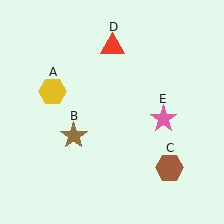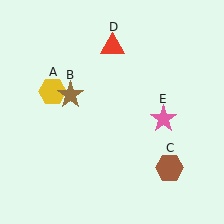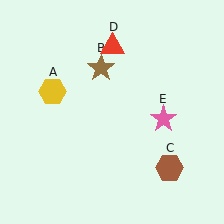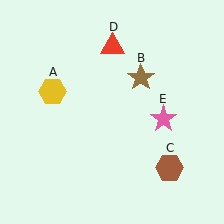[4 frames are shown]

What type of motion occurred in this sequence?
The brown star (object B) rotated clockwise around the center of the scene.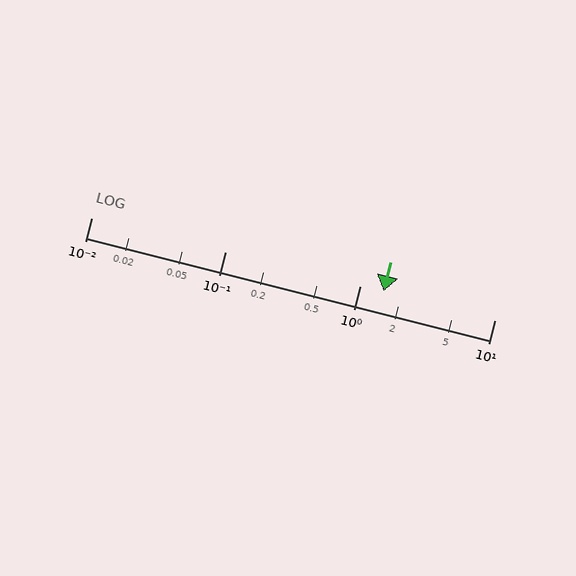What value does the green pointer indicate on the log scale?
The pointer indicates approximately 1.5.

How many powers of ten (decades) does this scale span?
The scale spans 3 decades, from 0.01 to 10.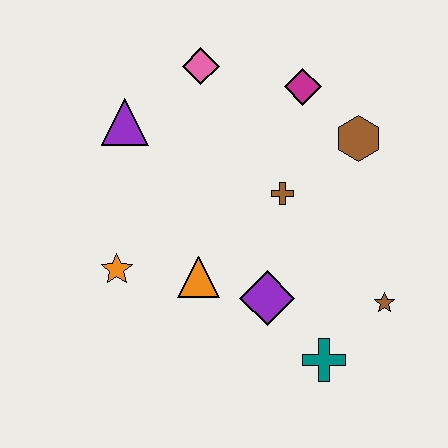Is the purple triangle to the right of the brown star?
No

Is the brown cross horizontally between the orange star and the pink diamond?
No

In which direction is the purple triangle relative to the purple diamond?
The purple triangle is above the purple diamond.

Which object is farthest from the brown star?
The purple triangle is farthest from the brown star.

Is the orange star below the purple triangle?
Yes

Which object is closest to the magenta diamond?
The brown hexagon is closest to the magenta diamond.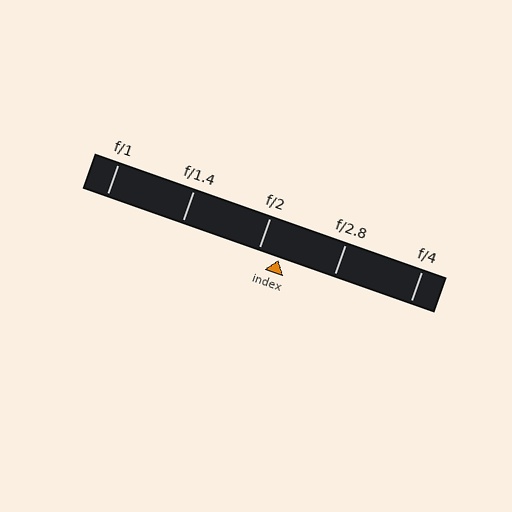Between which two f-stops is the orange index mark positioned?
The index mark is between f/2 and f/2.8.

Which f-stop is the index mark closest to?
The index mark is closest to f/2.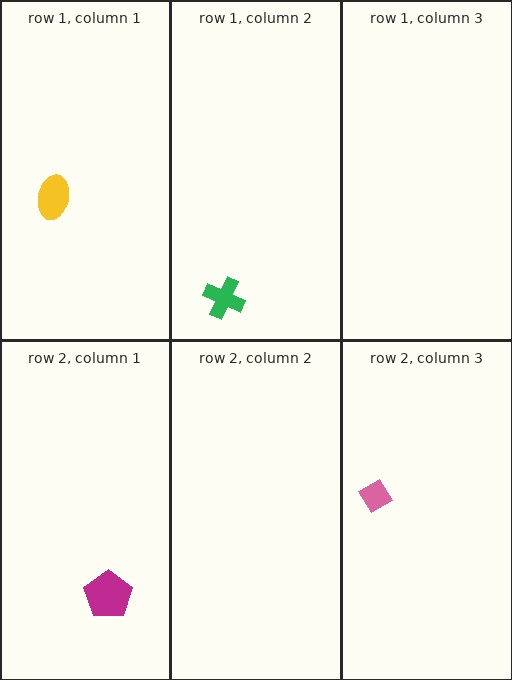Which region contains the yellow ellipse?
The row 1, column 1 region.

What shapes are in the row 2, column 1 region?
The magenta pentagon.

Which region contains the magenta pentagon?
The row 2, column 1 region.